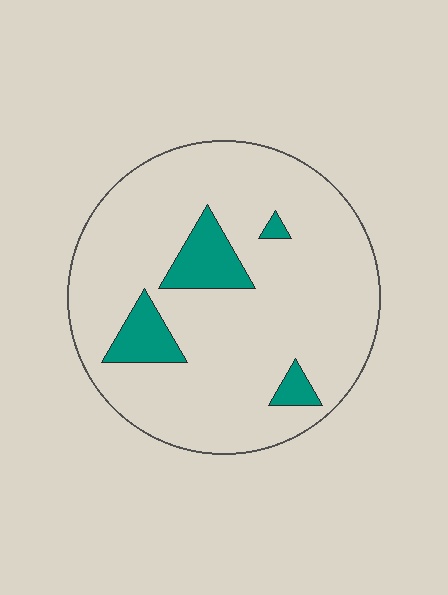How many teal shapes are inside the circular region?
4.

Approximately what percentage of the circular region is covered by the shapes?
Approximately 10%.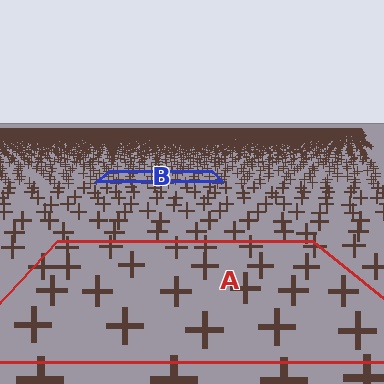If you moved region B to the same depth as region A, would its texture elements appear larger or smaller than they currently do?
They would appear larger. At a closer depth, the same texture elements are projected at a bigger on-screen size.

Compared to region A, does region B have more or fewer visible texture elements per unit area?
Region B has more texture elements per unit area — they are packed more densely because it is farther away.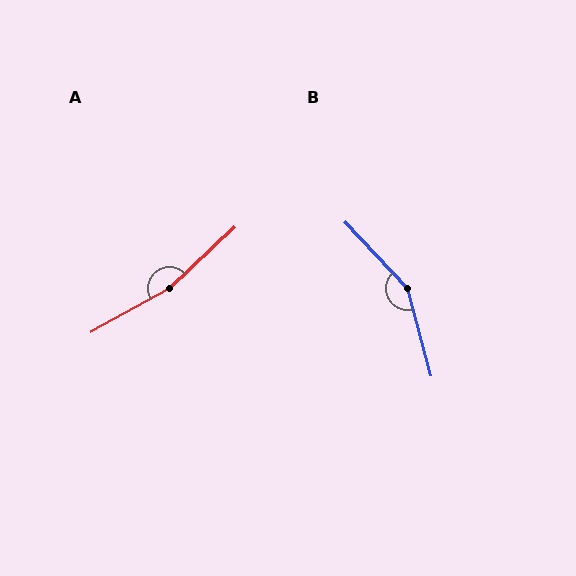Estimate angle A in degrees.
Approximately 166 degrees.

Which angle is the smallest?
B, at approximately 152 degrees.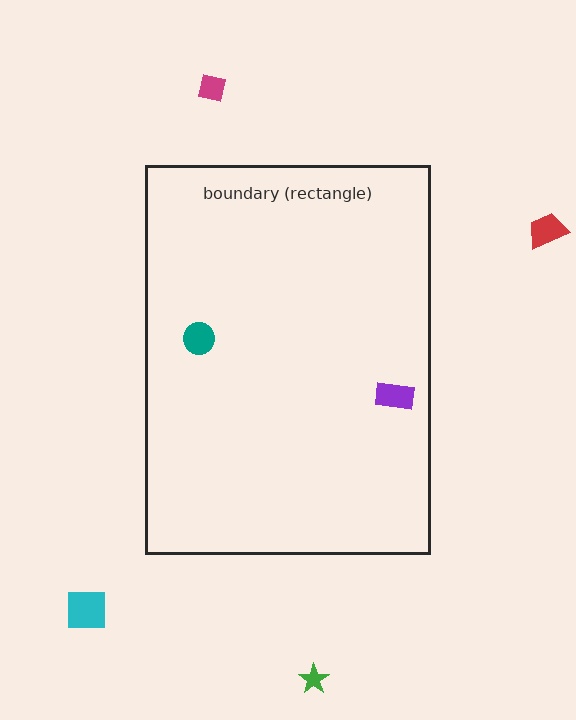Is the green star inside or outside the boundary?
Outside.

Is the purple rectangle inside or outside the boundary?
Inside.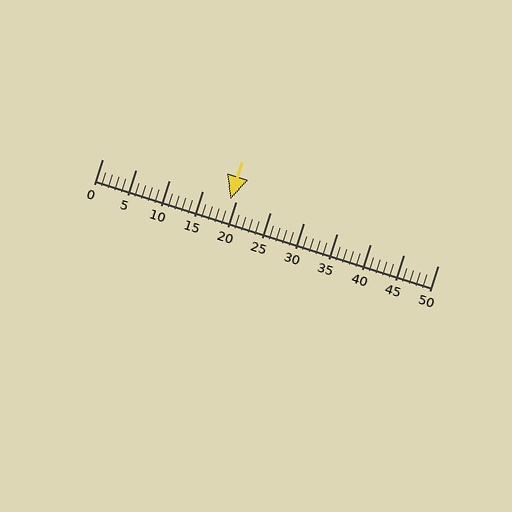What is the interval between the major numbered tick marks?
The major tick marks are spaced 5 units apart.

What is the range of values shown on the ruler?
The ruler shows values from 0 to 50.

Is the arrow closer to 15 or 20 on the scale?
The arrow is closer to 20.